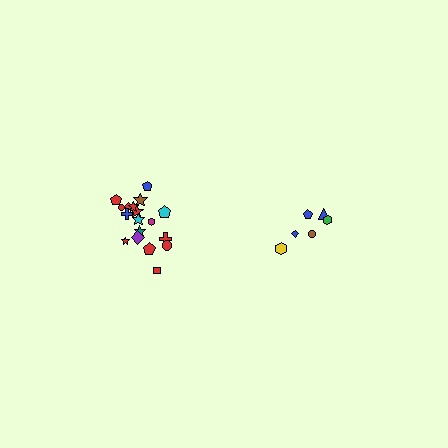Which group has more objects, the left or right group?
The left group.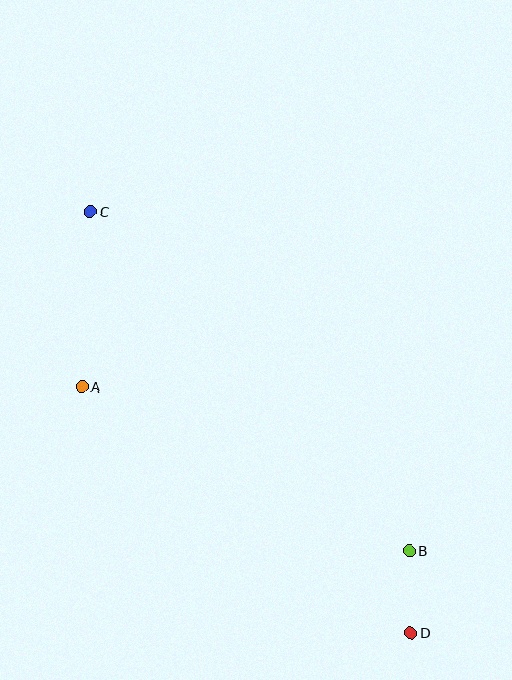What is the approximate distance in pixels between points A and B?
The distance between A and B is approximately 366 pixels.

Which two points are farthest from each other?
Points C and D are farthest from each other.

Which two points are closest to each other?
Points B and D are closest to each other.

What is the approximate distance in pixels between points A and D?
The distance between A and D is approximately 410 pixels.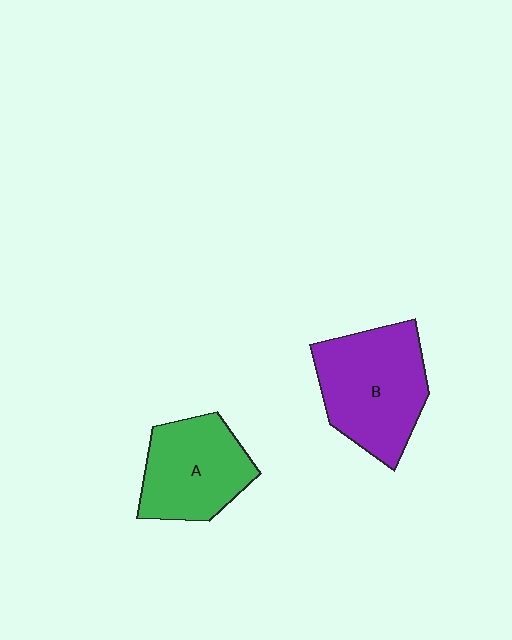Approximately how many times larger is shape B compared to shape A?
Approximately 1.2 times.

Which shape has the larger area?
Shape B (purple).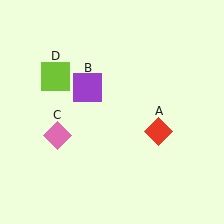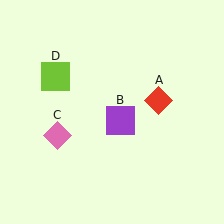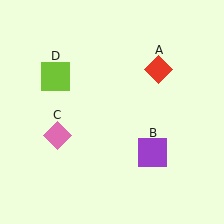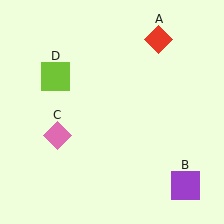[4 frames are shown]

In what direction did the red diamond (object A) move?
The red diamond (object A) moved up.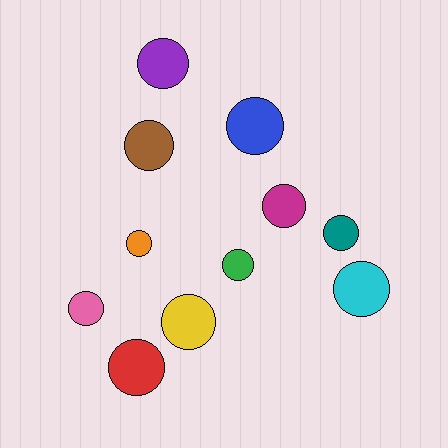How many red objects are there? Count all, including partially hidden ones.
There is 1 red object.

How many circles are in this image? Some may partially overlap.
There are 11 circles.